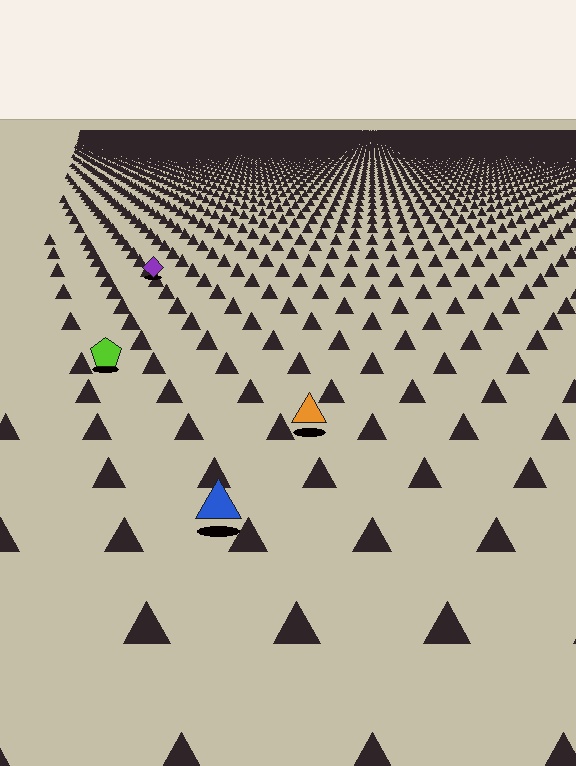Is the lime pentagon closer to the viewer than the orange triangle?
No. The orange triangle is closer — you can tell from the texture gradient: the ground texture is coarser near it.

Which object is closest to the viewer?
The blue triangle is closest. The texture marks near it are larger and more spread out.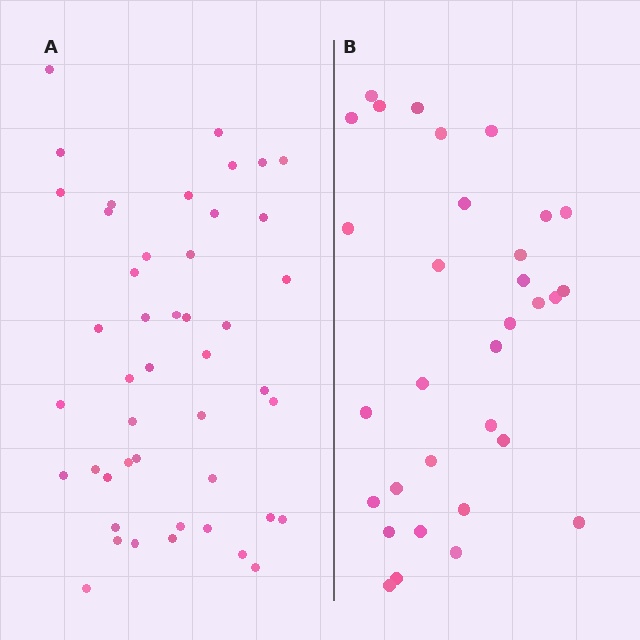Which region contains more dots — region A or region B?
Region A (the left region) has more dots.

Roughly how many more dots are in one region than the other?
Region A has approximately 15 more dots than region B.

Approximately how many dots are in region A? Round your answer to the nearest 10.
About 50 dots. (The exact count is 46, which rounds to 50.)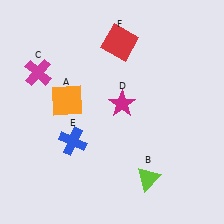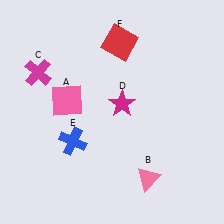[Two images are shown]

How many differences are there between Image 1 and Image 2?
There are 2 differences between the two images.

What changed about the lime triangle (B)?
In Image 1, B is lime. In Image 2, it changed to pink.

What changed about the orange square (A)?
In Image 1, A is orange. In Image 2, it changed to pink.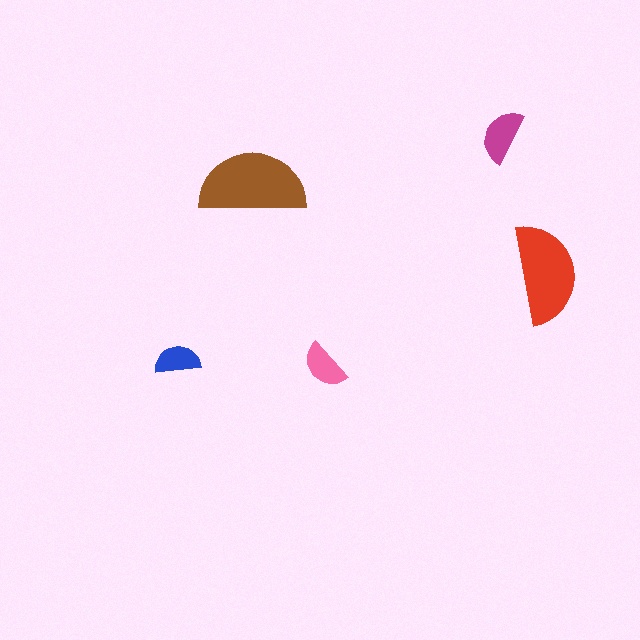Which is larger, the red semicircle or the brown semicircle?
The brown one.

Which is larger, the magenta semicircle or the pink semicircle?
The magenta one.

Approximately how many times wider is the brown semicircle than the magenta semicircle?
About 2 times wider.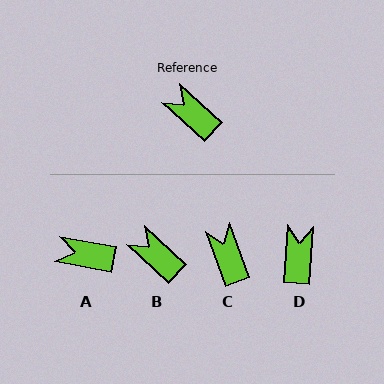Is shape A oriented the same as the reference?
No, it is off by about 32 degrees.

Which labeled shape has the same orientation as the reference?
B.